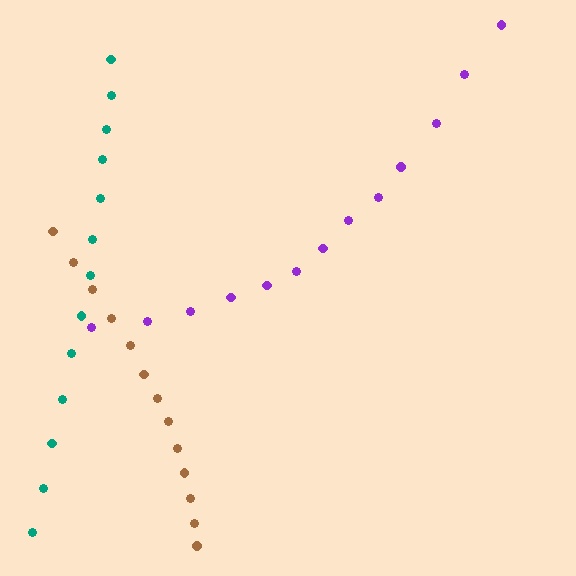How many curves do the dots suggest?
There are 3 distinct paths.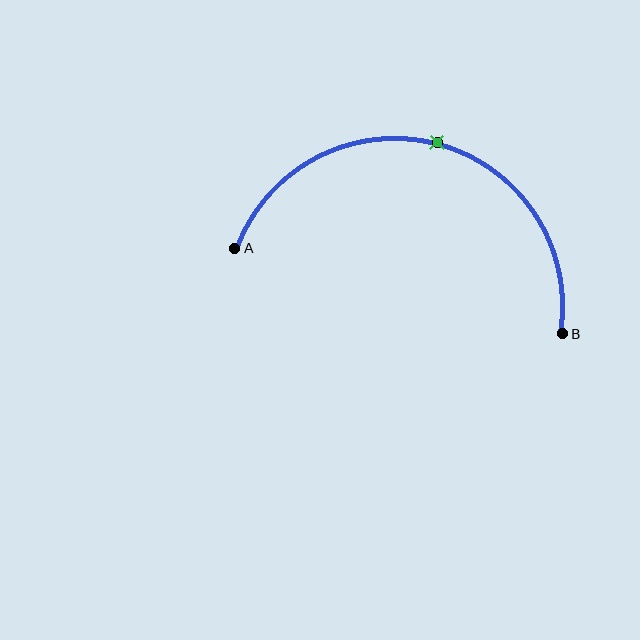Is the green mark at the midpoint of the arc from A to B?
Yes. The green mark lies on the arc at equal arc-length from both A and B — it is the arc midpoint.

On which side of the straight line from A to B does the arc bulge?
The arc bulges above the straight line connecting A and B.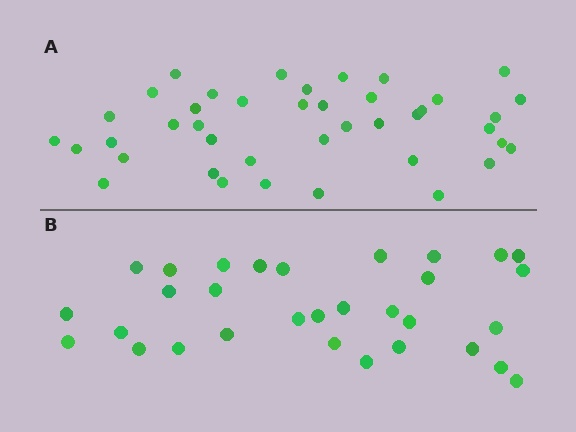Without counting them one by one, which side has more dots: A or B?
Region A (the top region) has more dots.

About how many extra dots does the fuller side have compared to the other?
Region A has roughly 10 or so more dots than region B.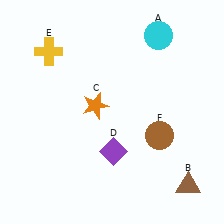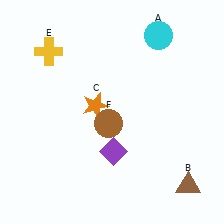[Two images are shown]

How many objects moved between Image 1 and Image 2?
1 object moved between the two images.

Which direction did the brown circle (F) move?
The brown circle (F) moved left.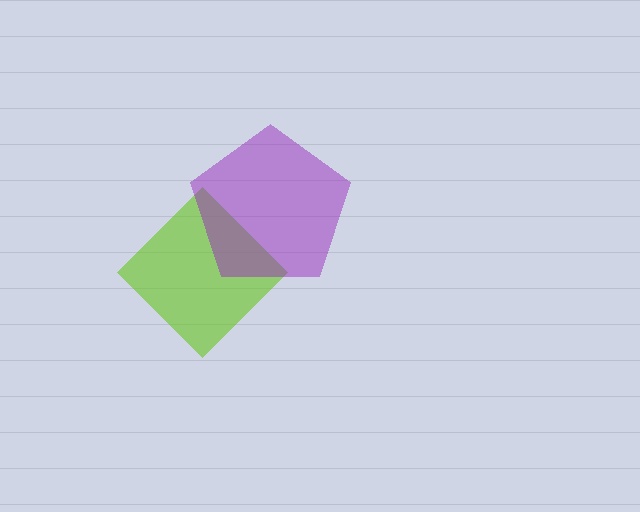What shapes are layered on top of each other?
The layered shapes are: a lime diamond, a purple pentagon.